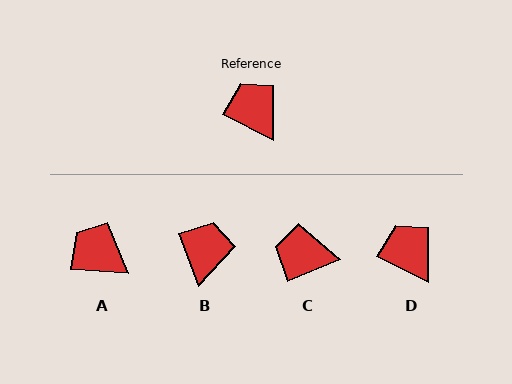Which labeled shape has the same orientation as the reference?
D.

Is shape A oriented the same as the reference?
No, it is off by about 22 degrees.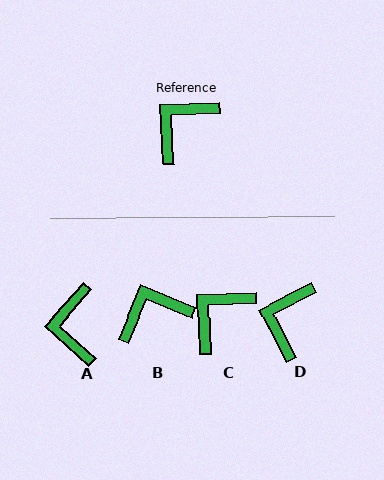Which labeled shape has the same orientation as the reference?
C.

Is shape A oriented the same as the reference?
No, it is off by about 46 degrees.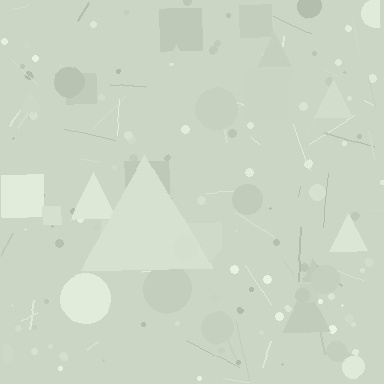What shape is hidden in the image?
A triangle is hidden in the image.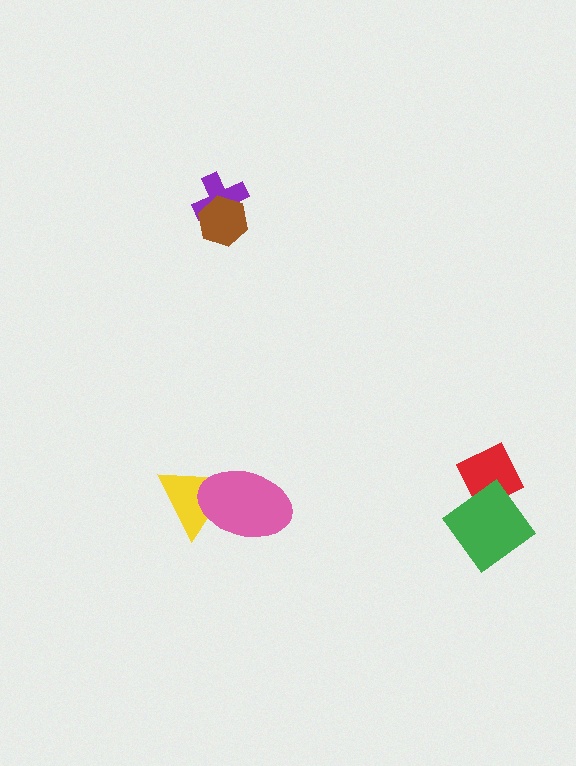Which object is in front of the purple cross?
The brown hexagon is in front of the purple cross.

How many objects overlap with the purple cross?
1 object overlaps with the purple cross.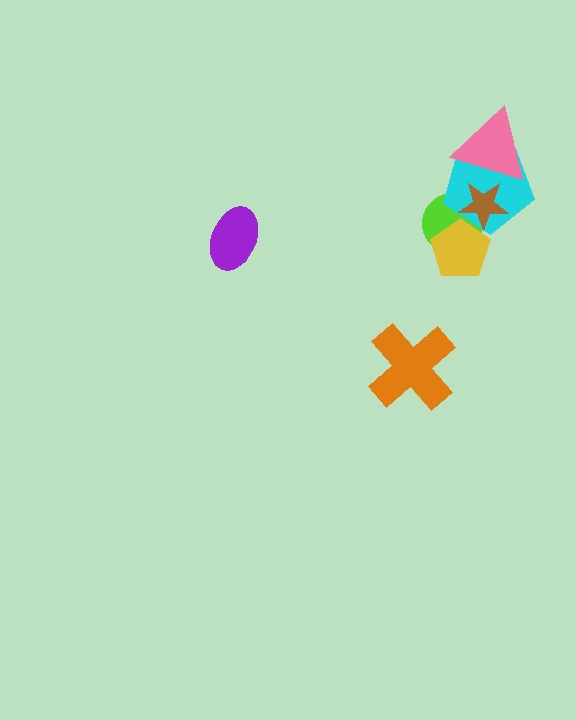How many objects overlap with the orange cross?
0 objects overlap with the orange cross.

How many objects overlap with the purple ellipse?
0 objects overlap with the purple ellipse.